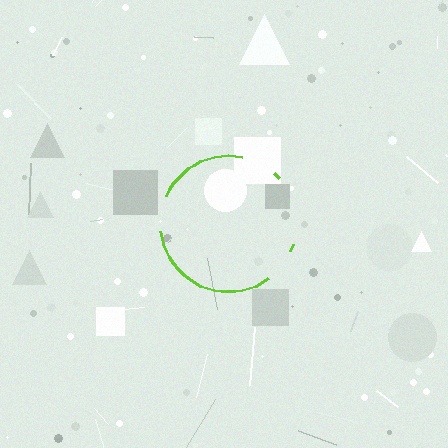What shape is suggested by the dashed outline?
The dashed outline suggests a circle.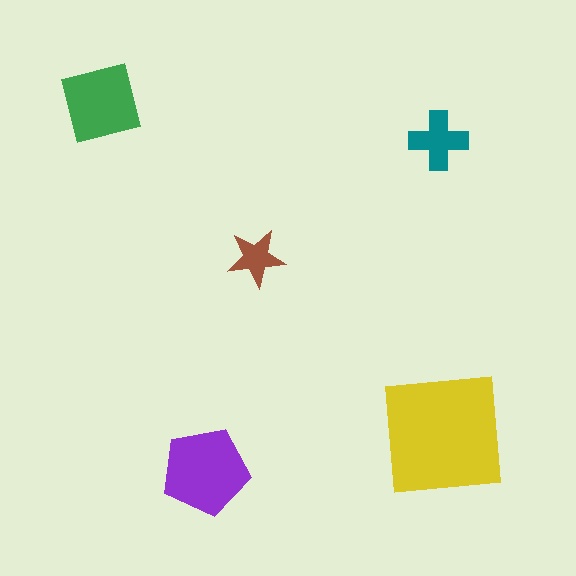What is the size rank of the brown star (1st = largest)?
5th.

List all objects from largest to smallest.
The yellow square, the purple pentagon, the green square, the teal cross, the brown star.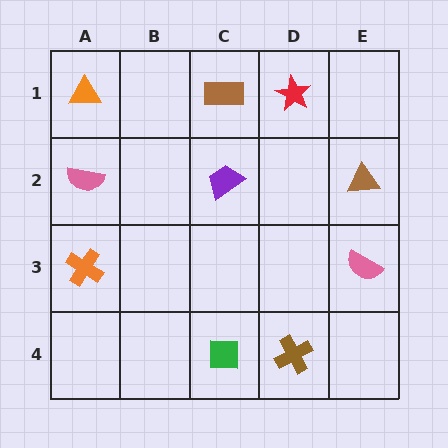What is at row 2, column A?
A pink semicircle.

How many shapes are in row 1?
3 shapes.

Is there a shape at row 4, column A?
No, that cell is empty.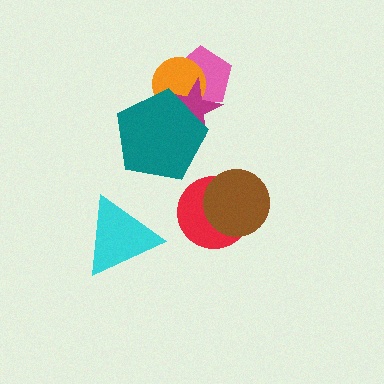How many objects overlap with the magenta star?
3 objects overlap with the magenta star.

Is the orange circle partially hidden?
Yes, it is partially covered by another shape.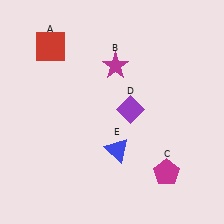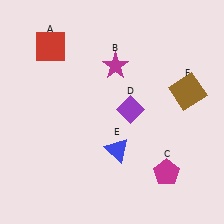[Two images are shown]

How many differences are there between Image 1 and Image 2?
There is 1 difference between the two images.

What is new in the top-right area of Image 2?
A brown square (F) was added in the top-right area of Image 2.